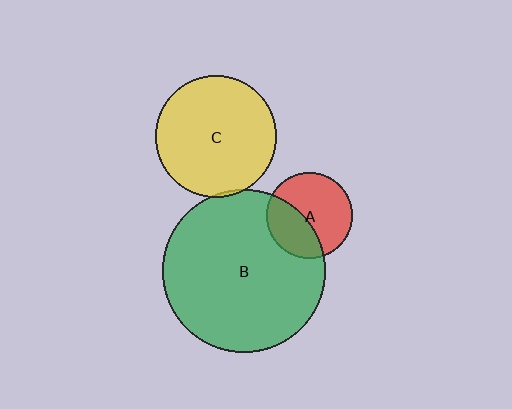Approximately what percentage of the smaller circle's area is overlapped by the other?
Approximately 40%.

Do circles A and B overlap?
Yes.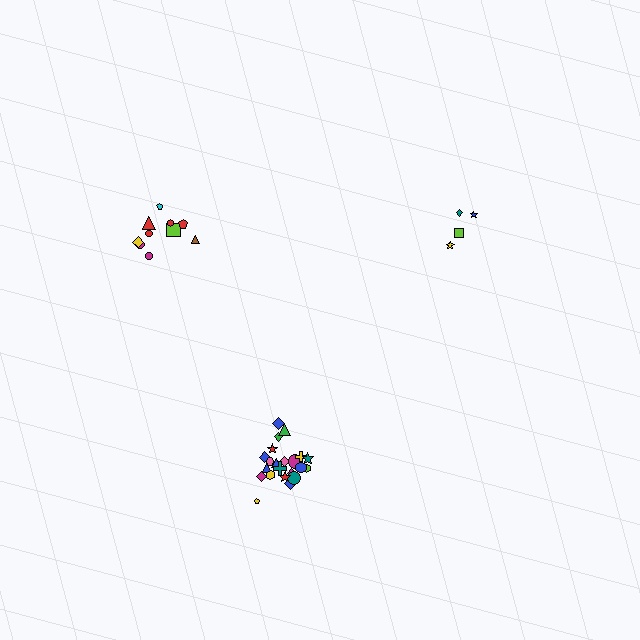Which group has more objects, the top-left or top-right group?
The top-left group.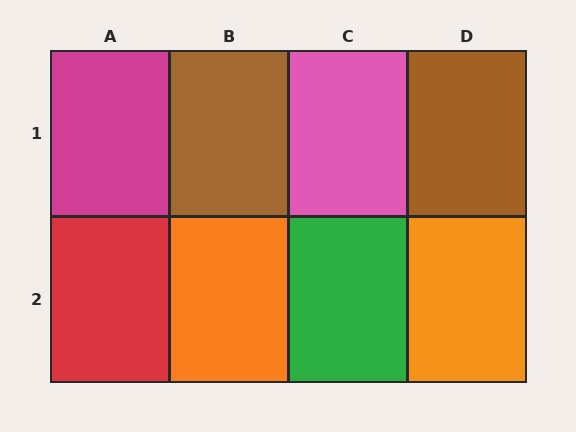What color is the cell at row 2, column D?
Orange.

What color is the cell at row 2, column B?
Orange.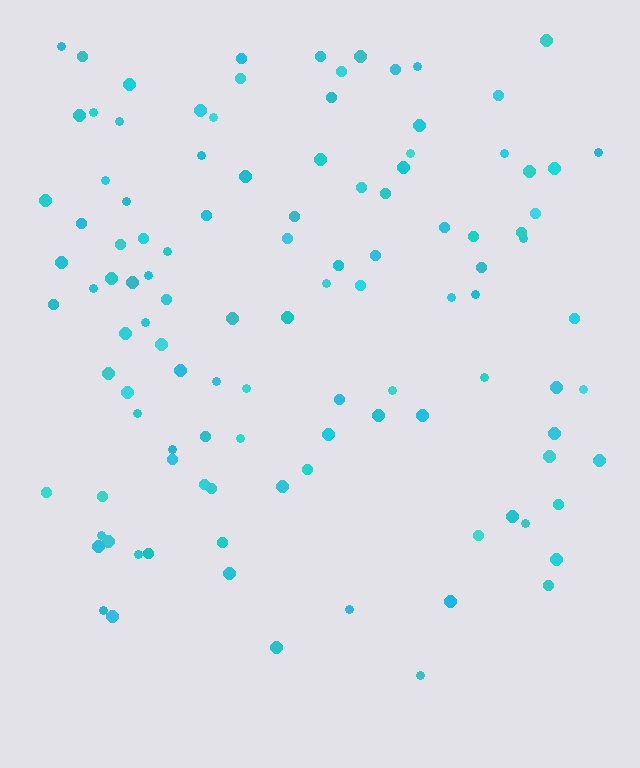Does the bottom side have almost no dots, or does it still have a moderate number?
Still a moderate number, just noticeably fewer than the top.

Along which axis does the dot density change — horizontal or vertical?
Vertical.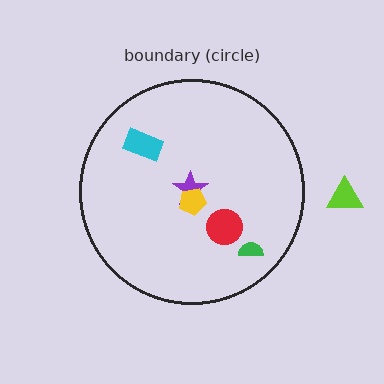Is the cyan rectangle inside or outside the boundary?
Inside.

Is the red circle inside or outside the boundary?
Inside.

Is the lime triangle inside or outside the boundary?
Outside.